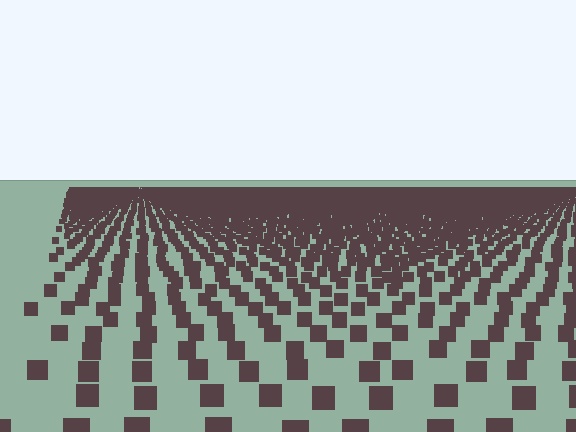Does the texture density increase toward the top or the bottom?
Density increases toward the top.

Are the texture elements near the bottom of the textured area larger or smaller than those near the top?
Larger. Near the bottom, elements are closer to the viewer and appear at a bigger on-screen size.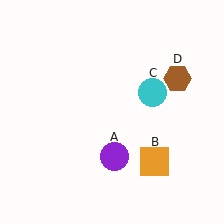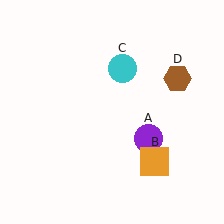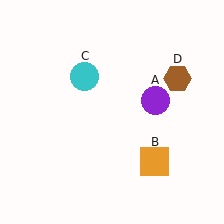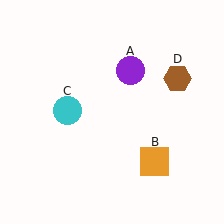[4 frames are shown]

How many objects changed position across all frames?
2 objects changed position: purple circle (object A), cyan circle (object C).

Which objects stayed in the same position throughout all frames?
Orange square (object B) and brown hexagon (object D) remained stationary.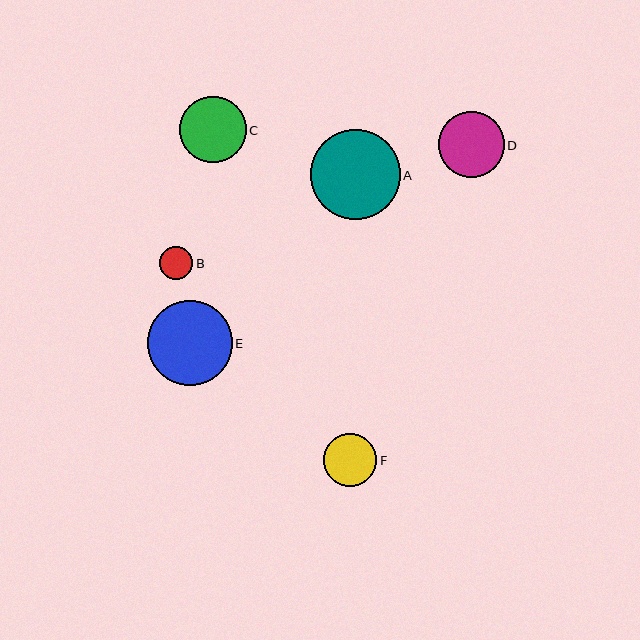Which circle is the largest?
Circle A is the largest with a size of approximately 90 pixels.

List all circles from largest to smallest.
From largest to smallest: A, E, C, D, F, B.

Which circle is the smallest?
Circle B is the smallest with a size of approximately 33 pixels.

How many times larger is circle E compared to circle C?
Circle E is approximately 1.3 times the size of circle C.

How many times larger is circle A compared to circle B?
Circle A is approximately 2.7 times the size of circle B.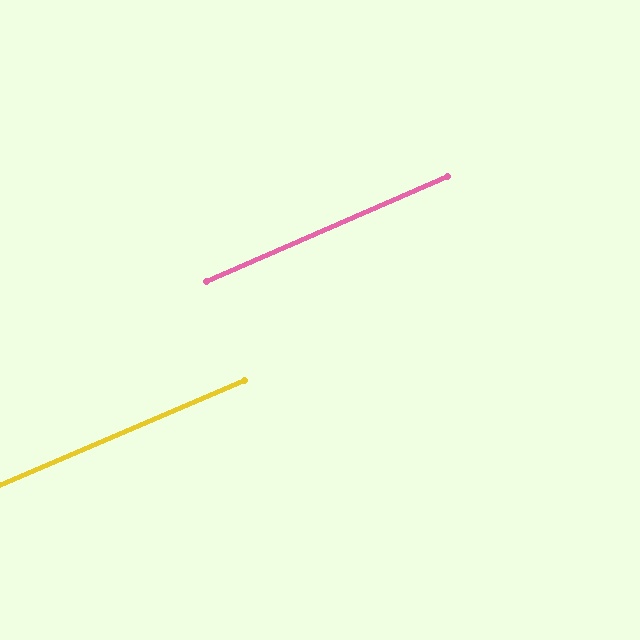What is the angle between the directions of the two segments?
Approximately 0 degrees.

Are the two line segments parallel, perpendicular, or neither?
Parallel — their directions differ by only 0.4°.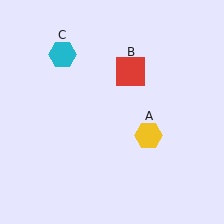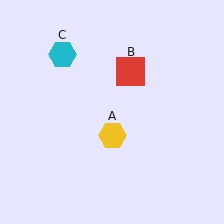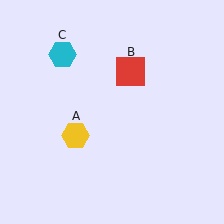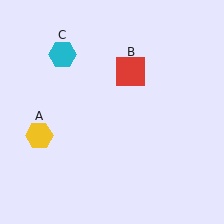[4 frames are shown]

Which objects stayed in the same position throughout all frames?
Red square (object B) and cyan hexagon (object C) remained stationary.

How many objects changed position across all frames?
1 object changed position: yellow hexagon (object A).